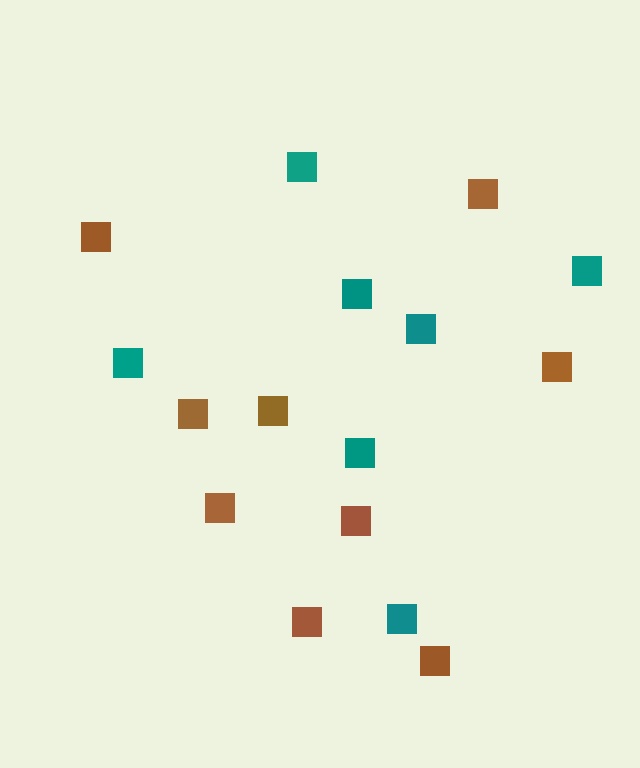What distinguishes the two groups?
There are 2 groups: one group of brown squares (9) and one group of teal squares (7).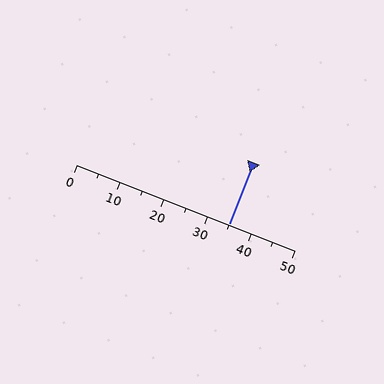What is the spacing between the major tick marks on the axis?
The major ticks are spaced 10 apart.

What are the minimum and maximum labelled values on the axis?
The axis runs from 0 to 50.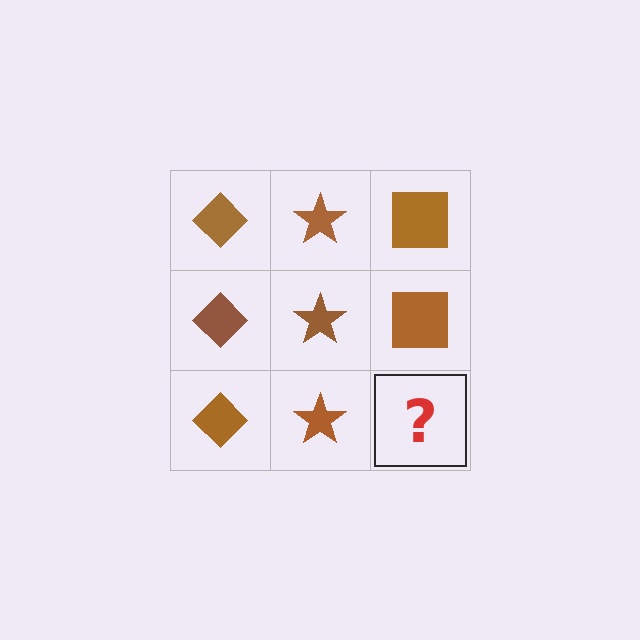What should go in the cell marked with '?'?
The missing cell should contain a brown square.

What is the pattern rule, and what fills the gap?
The rule is that each column has a consistent shape. The gap should be filled with a brown square.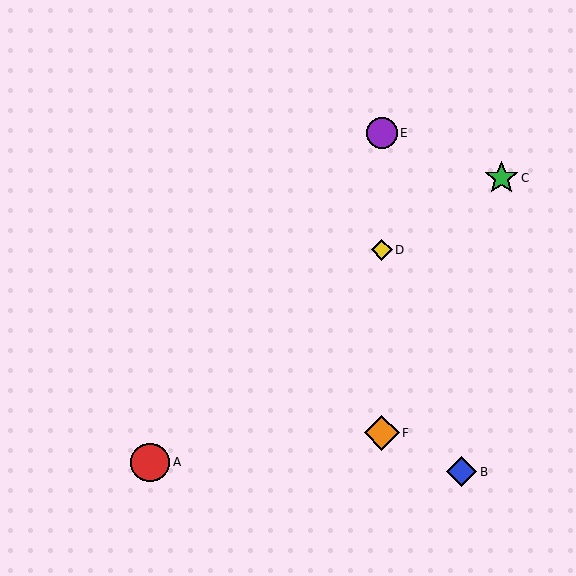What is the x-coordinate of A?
Object A is at x≈150.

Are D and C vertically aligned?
No, D is at x≈382 and C is at x≈501.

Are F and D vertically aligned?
Yes, both are at x≈382.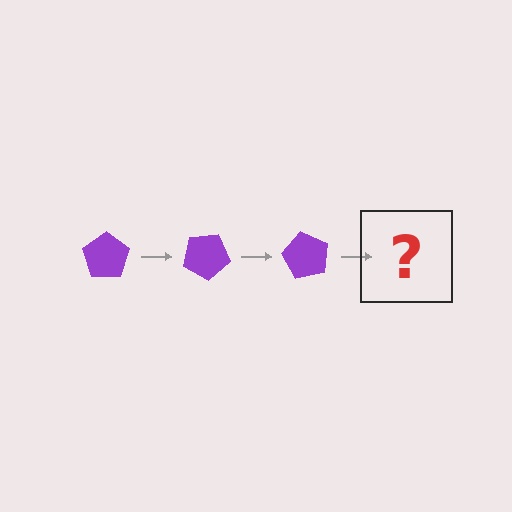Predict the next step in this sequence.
The next step is a purple pentagon rotated 90 degrees.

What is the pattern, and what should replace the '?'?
The pattern is that the pentagon rotates 30 degrees each step. The '?' should be a purple pentagon rotated 90 degrees.